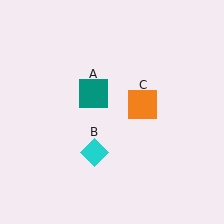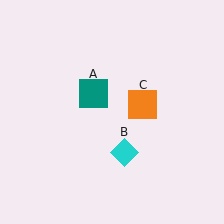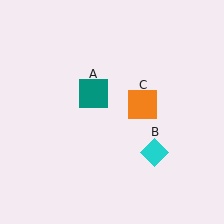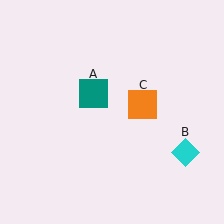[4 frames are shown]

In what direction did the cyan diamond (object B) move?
The cyan diamond (object B) moved right.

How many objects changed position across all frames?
1 object changed position: cyan diamond (object B).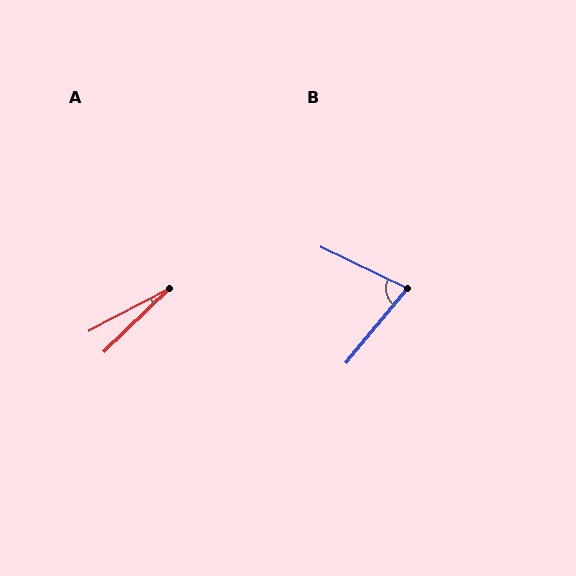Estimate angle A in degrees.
Approximately 17 degrees.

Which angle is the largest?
B, at approximately 76 degrees.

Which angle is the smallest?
A, at approximately 17 degrees.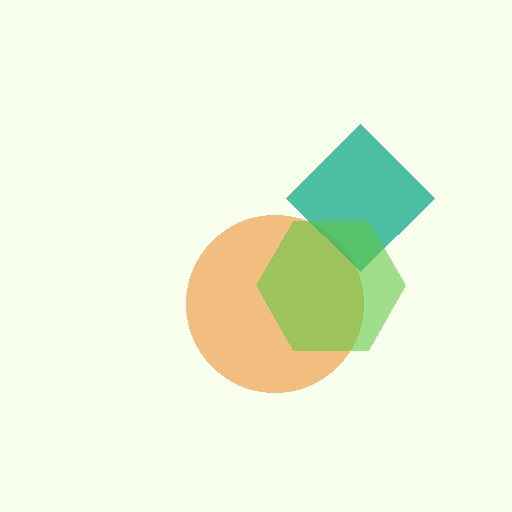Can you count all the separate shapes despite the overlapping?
Yes, there are 3 separate shapes.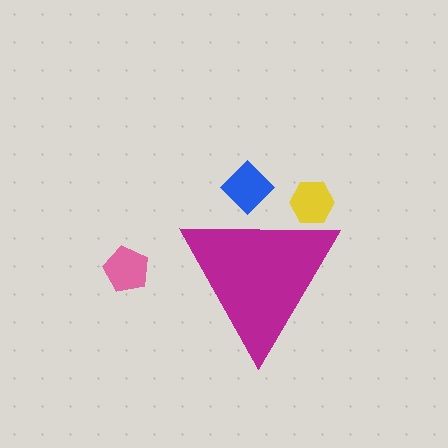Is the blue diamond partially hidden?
Yes, the blue diamond is partially hidden behind the magenta triangle.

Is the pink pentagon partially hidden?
No, the pink pentagon is fully visible.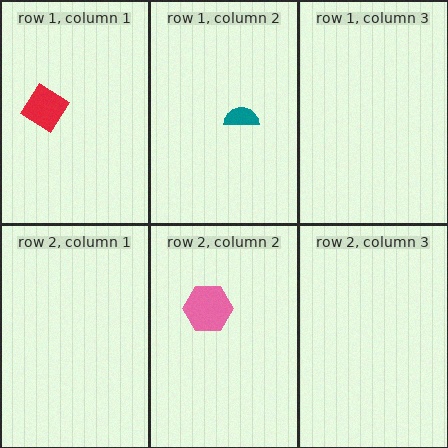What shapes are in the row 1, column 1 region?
The red diamond.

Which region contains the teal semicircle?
The row 1, column 2 region.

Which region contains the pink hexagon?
The row 2, column 2 region.